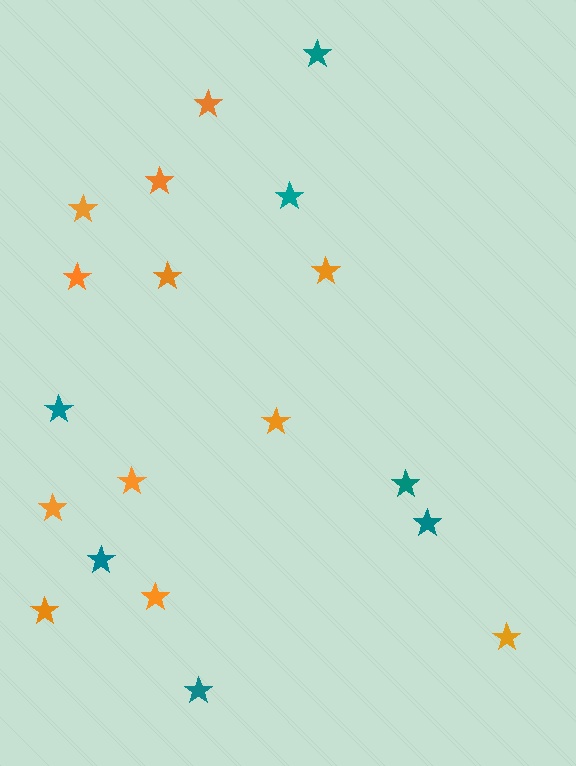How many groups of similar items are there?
There are 2 groups: one group of teal stars (7) and one group of orange stars (12).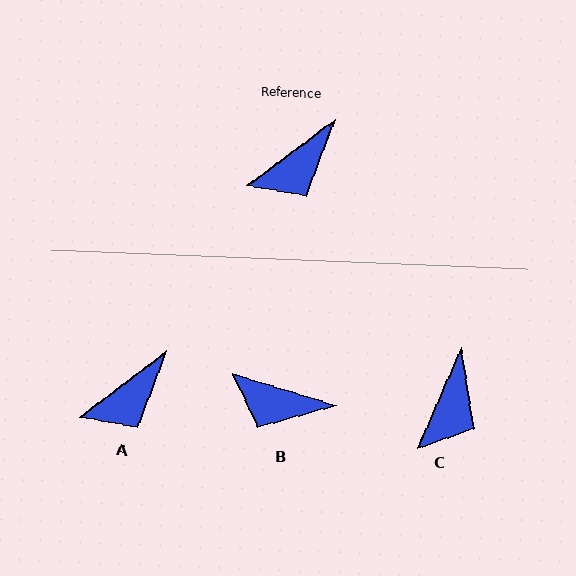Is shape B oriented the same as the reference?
No, it is off by about 54 degrees.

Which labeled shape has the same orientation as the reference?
A.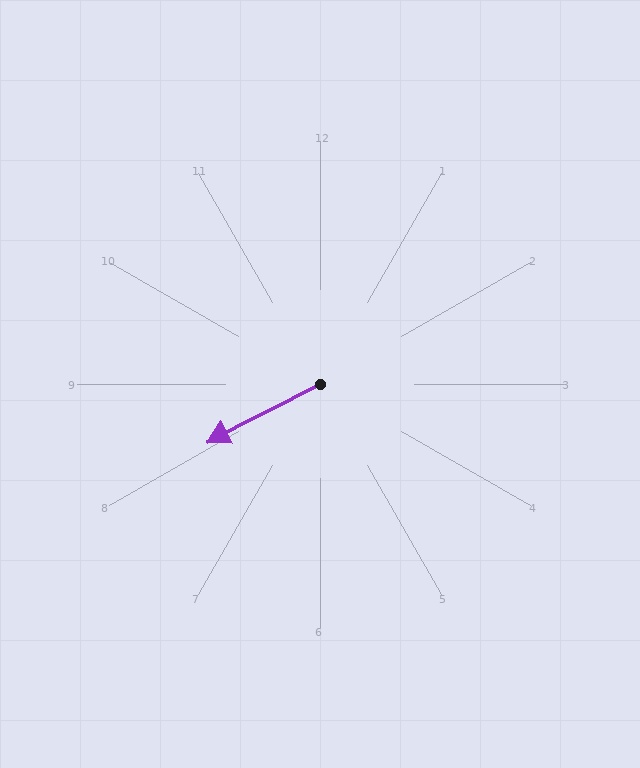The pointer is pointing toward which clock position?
Roughly 8 o'clock.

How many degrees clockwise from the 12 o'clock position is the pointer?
Approximately 243 degrees.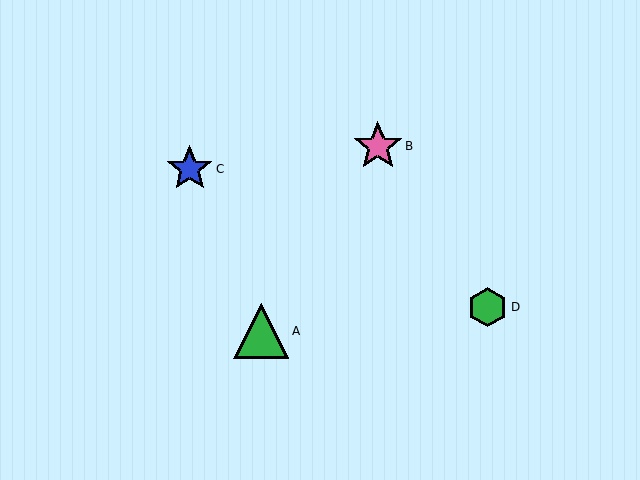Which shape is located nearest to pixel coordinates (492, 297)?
The green hexagon (labeled D) at (488, 307) is nearest to that location.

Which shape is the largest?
The green triangle (labeled A) is the largest.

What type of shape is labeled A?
Shape A is a green triangle.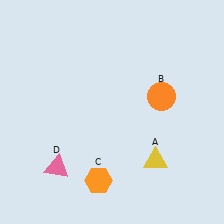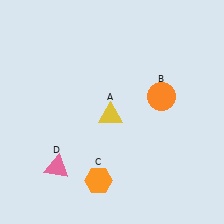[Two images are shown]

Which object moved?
The yellow triangle (A) moved left.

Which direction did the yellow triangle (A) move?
The yellow triangle (A) moved left.